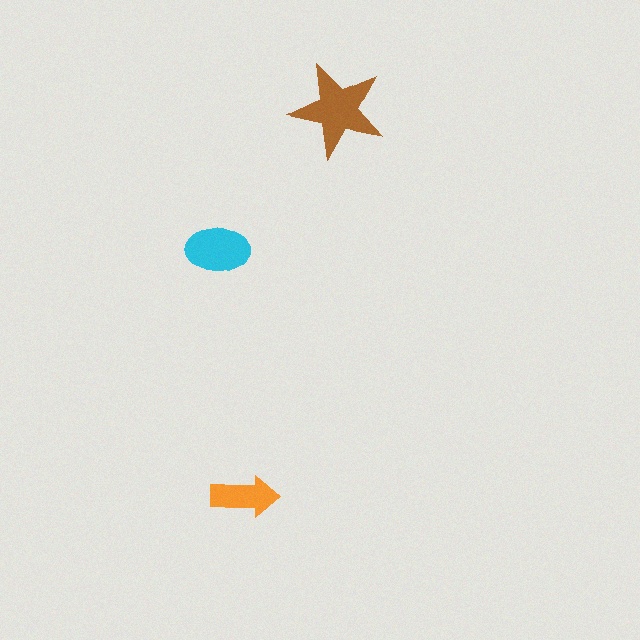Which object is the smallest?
The orange arrow.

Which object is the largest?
The brown star.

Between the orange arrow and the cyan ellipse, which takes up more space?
The cyan ellipse.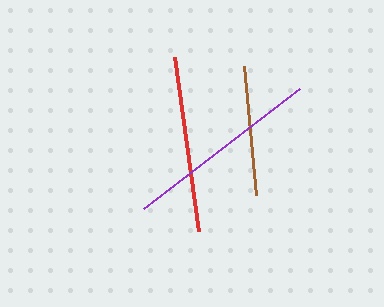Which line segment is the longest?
The purple line is the longest at approximately 196 pixels.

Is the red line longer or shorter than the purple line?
The purple line is longer than the red line.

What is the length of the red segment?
The red segment is approximately 176 pixels long.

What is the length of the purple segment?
The purple segment is approximately 196 pixels long.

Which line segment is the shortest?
The brown line is the shortest at approximately 129 pixels.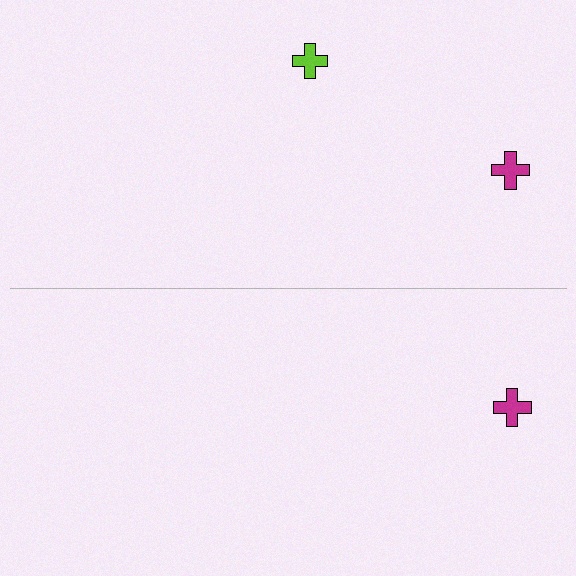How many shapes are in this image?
There are 3 shapes in this image.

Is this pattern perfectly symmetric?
No, the pattern is not perfectly symmetric. A lime cross is missing from the bottom side.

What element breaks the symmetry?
A lime cross is missing from the bottom side.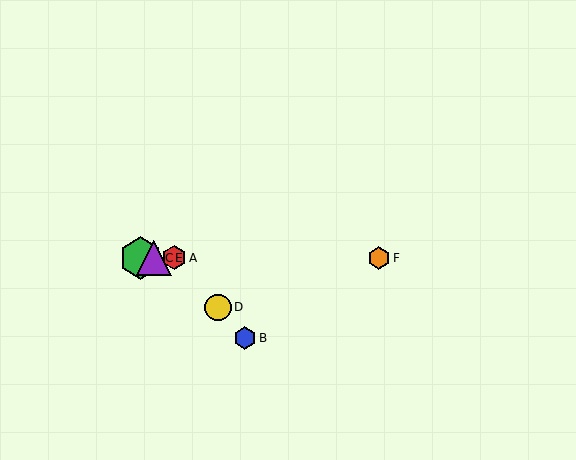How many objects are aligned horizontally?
4 objects (A, C, E, F) are aligned horizontally.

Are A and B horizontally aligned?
No, A is at y≈258 and B is at y≈338.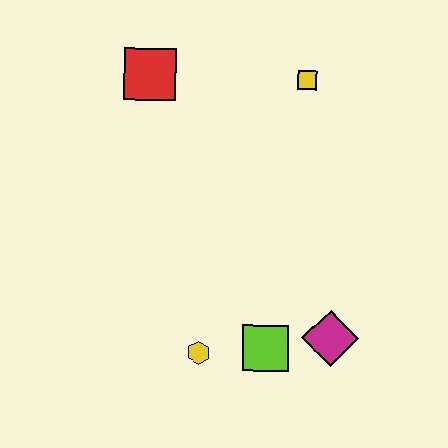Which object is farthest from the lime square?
The red square is farthest from the lime square.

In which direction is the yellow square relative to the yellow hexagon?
The yellow square is above the yellow hexagon.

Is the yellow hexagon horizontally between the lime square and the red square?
Yes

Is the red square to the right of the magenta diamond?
No